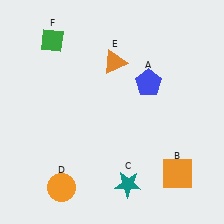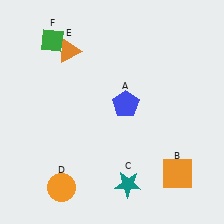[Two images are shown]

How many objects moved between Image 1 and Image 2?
2 objects moved between the two images.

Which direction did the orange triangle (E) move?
The orange triangle (E) moved left.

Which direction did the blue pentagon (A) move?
The blue pentagon (A) moved left.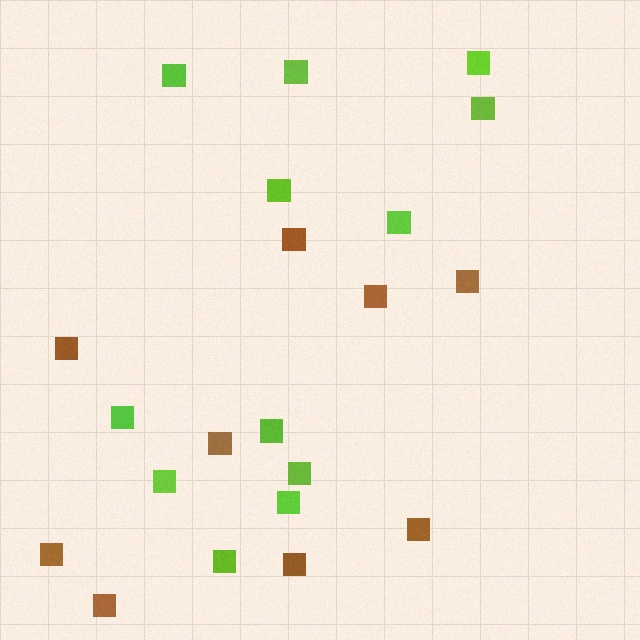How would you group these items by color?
There are 2 groups: one group of brown squares (9) and one group of lime squares (12).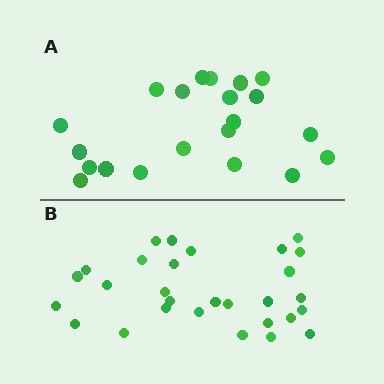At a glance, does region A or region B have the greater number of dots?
Region B (the bottom region) has more dots.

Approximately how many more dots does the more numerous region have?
Region B has roughly 8 or so more dots than region A.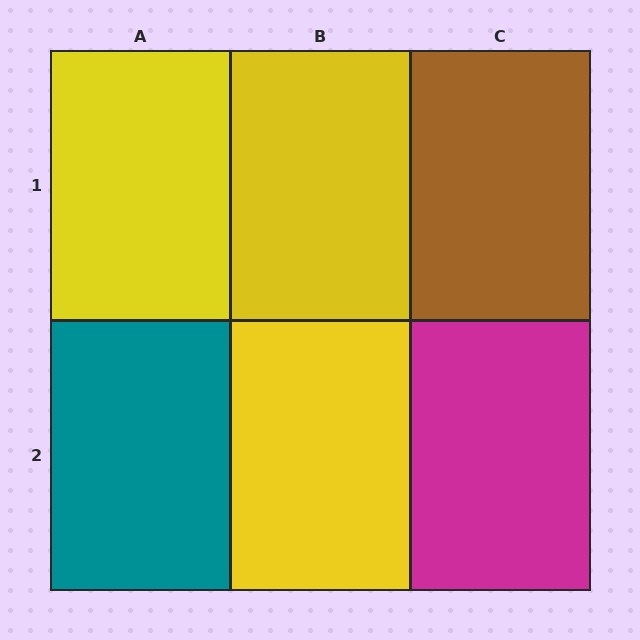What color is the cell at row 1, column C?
Brown.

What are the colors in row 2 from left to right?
Teal, yellow, magenta.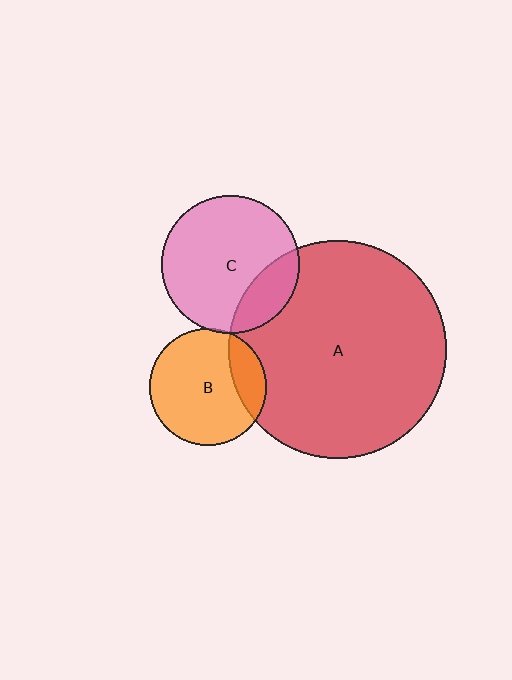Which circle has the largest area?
Circle A (red).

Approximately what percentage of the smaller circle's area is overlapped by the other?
Approximately 20%.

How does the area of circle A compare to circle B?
Approximately 3.5 times.